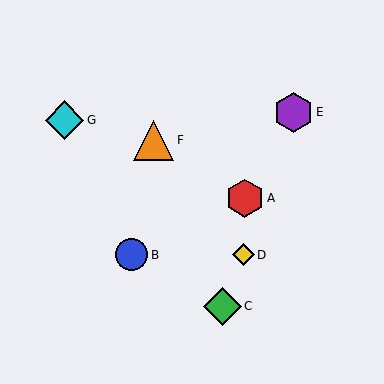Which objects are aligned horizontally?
Objects B, D are aligned horizontally.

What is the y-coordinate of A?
Object A is at y≈198.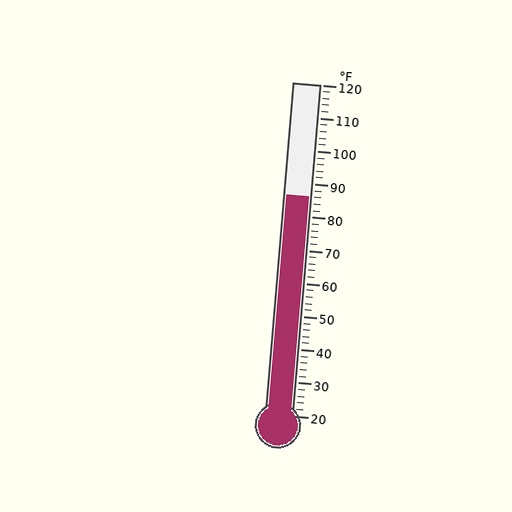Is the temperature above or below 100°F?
The temperature is below 100°F.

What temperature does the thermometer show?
The thermometer shows approximately 86°F.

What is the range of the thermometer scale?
The thermometer scale ranges from 20°F to 120°F.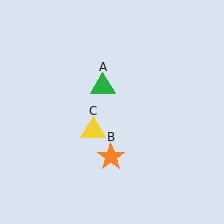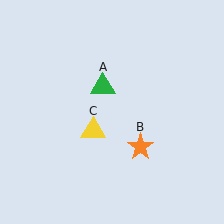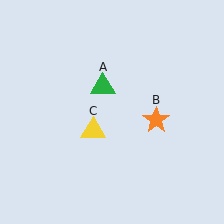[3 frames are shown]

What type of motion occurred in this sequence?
The orange star (object B) rotated counterclockwise around the center of the scene.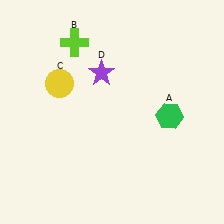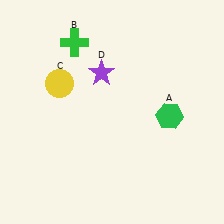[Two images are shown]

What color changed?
The cross (B) changed from lime in Image 1 to green in Image 2.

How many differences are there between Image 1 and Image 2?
There is 1 difference between the two images.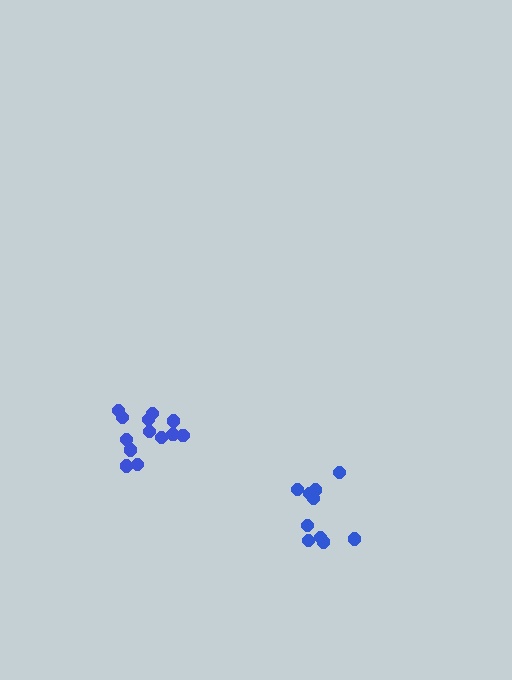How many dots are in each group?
Group 1: 13 dots, Group 2: 10 dots (23 total).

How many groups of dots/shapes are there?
There are 2 groups.